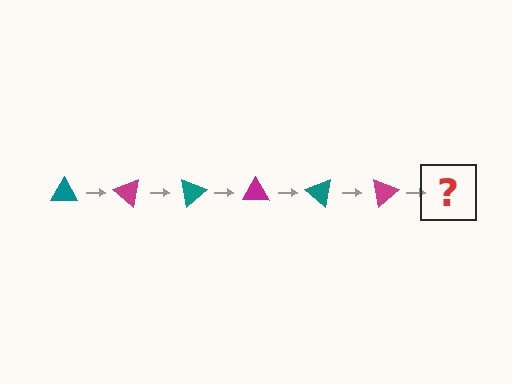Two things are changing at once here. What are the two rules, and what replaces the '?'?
The two rules are that it rotates 40 degrees each step and the color cycles through teal and magenta. The '?' should be a teal triangle, rotated 240 degrees from the start.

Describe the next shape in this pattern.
It should be a teal triangle, rotated 240 degrees from the start.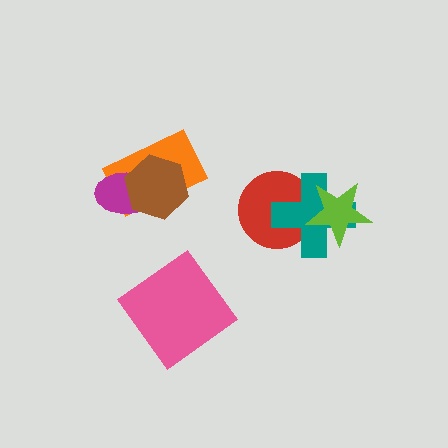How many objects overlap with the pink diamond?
0 objects overlap with the pink diamond.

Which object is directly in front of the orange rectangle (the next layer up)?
The magenta ellipse is directly in front of the orange rectangle.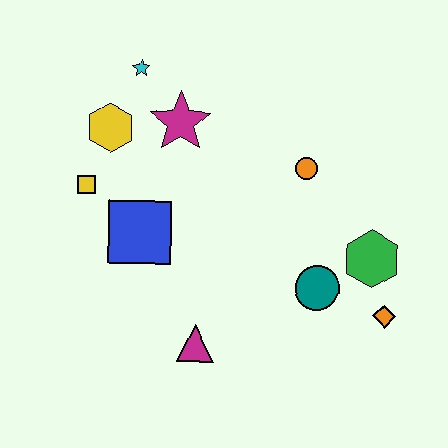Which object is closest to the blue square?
The yellow square is closest to the blue square.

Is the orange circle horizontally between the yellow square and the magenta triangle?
No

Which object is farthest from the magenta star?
The orange diamond is farthest from the magenta star.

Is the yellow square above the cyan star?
No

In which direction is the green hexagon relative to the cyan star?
The green hexagon is to the right of the cyan star.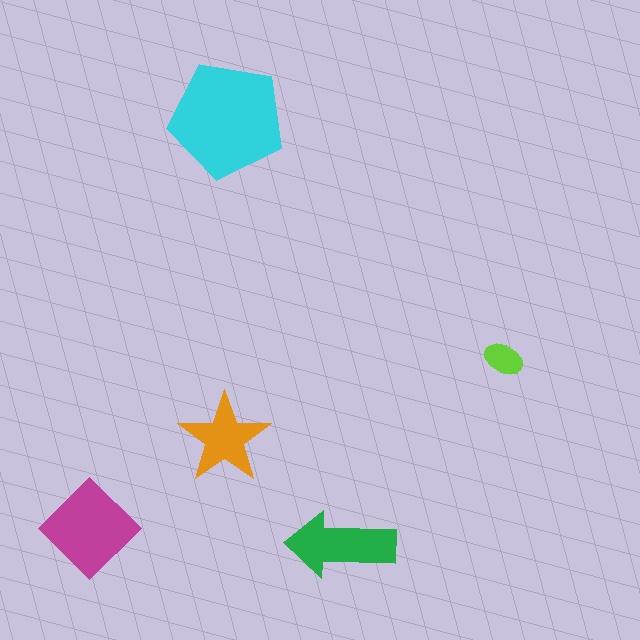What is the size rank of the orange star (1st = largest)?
4th.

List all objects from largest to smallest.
The cyan pentagon, the magenta diamond, the green arrow, the orange star, the lime ellipse.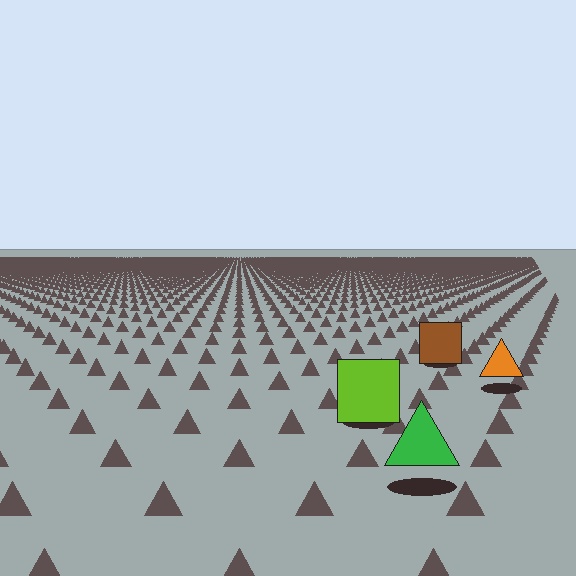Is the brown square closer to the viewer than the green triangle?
No. The green triangle is closer — you can tell from the texture gradient: the ground texture is coarser near it.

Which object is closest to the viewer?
The green triangle is closest. The texture marks near it are larger and more spread out.